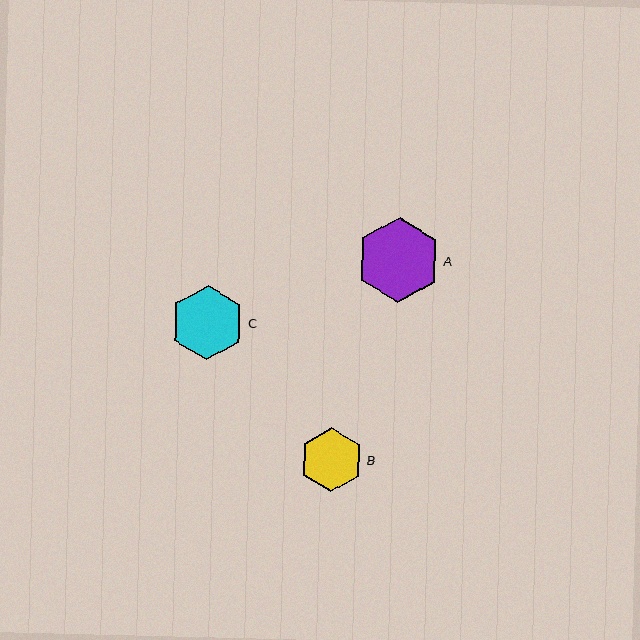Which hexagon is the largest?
Hexagon A is the largest with a size of approximately 85 pixels.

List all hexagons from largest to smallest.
From largest to smallest: A, C, B.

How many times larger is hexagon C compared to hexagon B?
Hexagon C is approximately 1.2 times the size of hexagon B.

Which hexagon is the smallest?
Hexagon B is the smallest with a size of approximately 64 pixels.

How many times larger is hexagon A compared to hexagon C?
Hexagon A is approximately 1.1 times the size of hexagon C.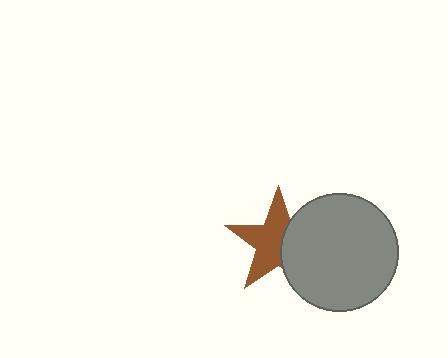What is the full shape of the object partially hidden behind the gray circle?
The partially hidden object is a brown star.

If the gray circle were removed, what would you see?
You would see the complete brown star.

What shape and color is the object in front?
The object in front is a gray circle.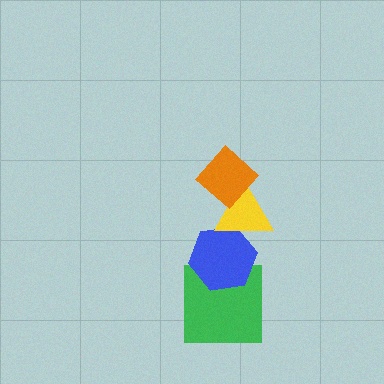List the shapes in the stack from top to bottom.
From top to bottom: the orange diamond, the yellow triangle, the blue hexagon, the green square.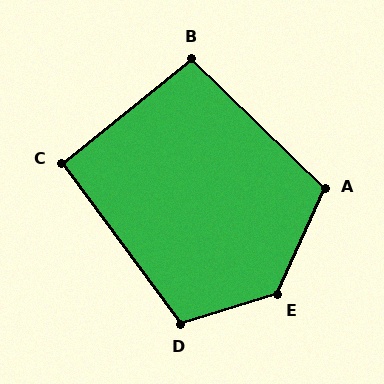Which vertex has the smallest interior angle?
C, at approximately 93 degrees.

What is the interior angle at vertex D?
Approximately 109 degrees (obtuse).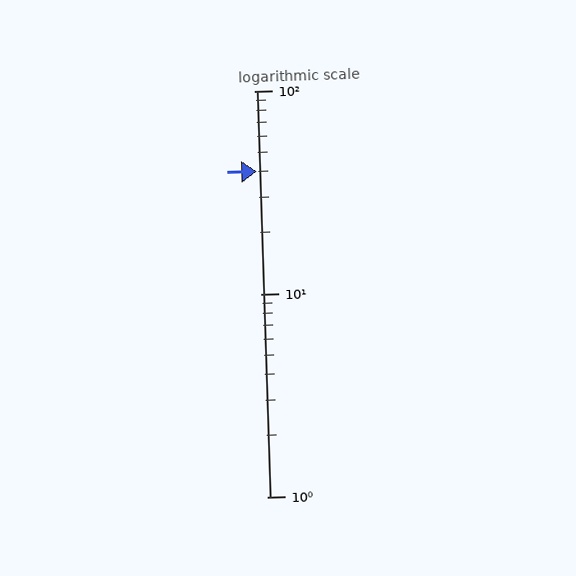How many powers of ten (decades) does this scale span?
The scale spans 2 decades, from 1 to 100.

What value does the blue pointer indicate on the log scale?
The pointer indicates approximately 40.